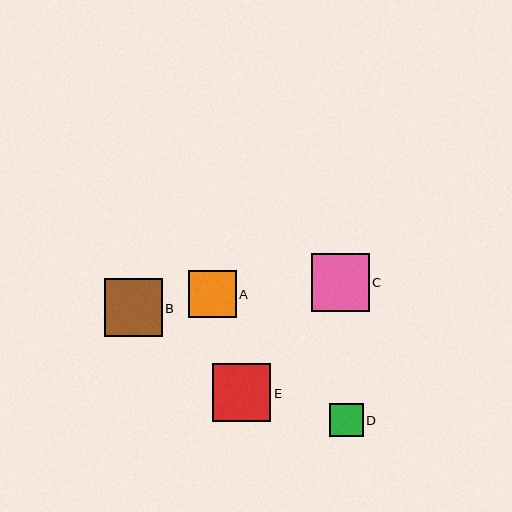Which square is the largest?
Square E is the largest with a size of approximately 58 pixels.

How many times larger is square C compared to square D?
Square C is approximately 1.7 times the size of square D.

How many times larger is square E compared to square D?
Square E is approximately 1.7 times the size of square D.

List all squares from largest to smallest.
From largest to smallest: E, B, C, A, D.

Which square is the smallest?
Square D is the smallest with a size of approximately 33 pixels.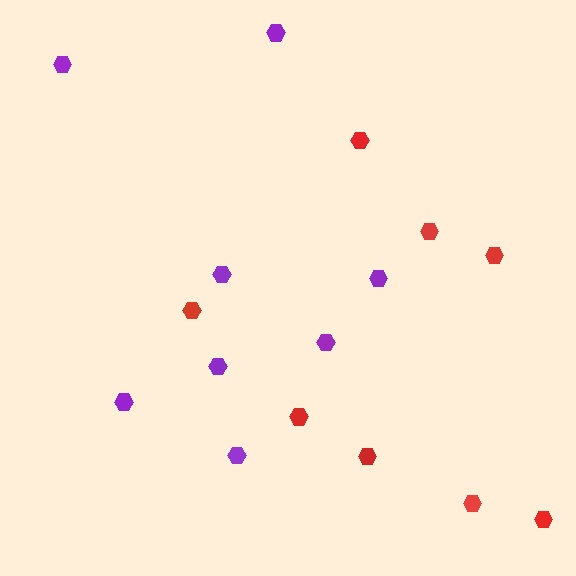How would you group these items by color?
There are 2 groups: one group of purple hexagons (8) and one group of red hexagons (8).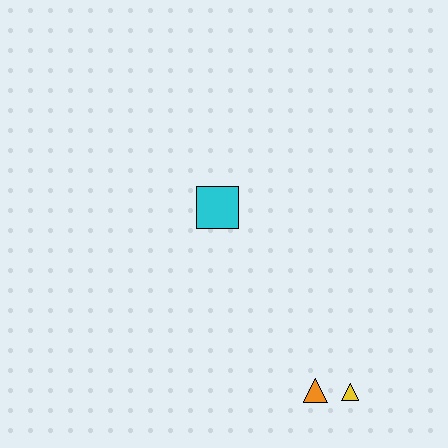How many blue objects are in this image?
There are no blue objects.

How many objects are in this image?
There are 3 objects.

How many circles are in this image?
There are no circles.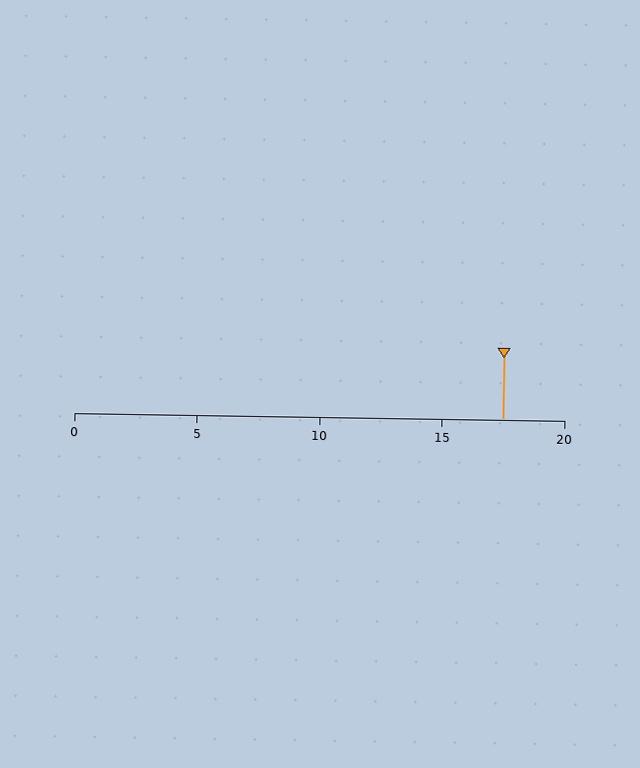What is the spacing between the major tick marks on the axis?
The major ticks are spaced 5 apart.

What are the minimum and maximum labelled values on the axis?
The axis runs from 0 to 20.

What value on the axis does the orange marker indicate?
The marker indicates approximately 17.5.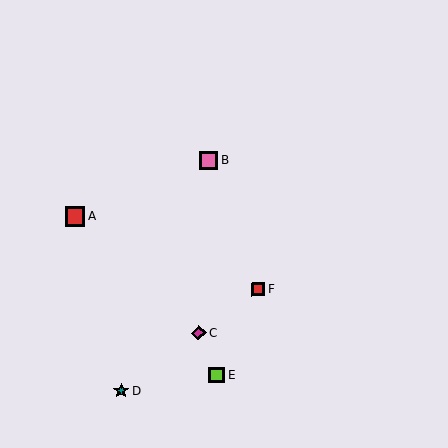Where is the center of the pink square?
The center of the pink square is at (209, 161).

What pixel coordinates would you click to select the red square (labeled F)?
Click at (258, 289) to select the red square F.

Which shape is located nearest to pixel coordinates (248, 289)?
The red square (labeled F) at (258, 289) is nearest to that location.